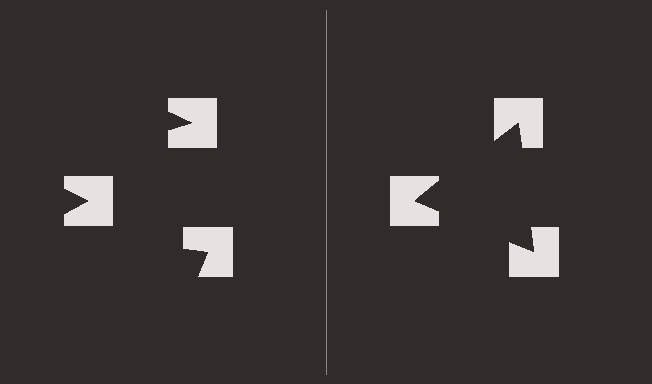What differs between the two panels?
The notched squares are positioned identically on both sides; only the wedge orientations differ. On the right they align to a triangle; on the left they are misaligned.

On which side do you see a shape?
An illusory triangle appears on the right side. On the left side the wedge cuts are rotated, so no coherent shape forms.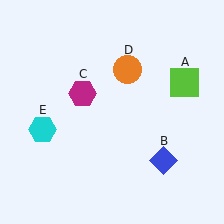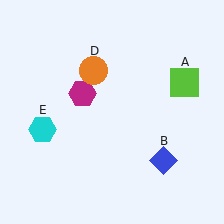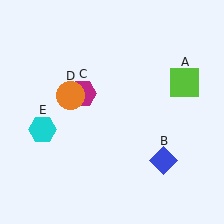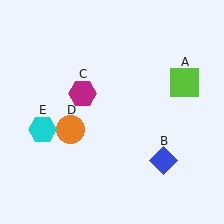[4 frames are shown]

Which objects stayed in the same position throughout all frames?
Lime square (object A) and blue diamond (object B) and magenta hexagon (object C) and cyan hexagon (object E) remained stationary.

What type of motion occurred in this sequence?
The orange circle (object D) rotated counterclockwise around the center of the scene.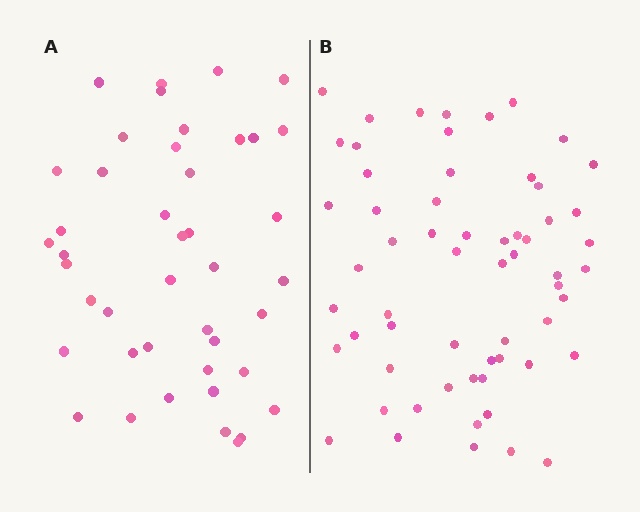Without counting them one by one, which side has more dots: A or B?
Region B (the right region) has more dots.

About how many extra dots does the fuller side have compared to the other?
Region B has approximately 15 more dots than region A.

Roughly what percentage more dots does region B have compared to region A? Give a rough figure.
About 40% more.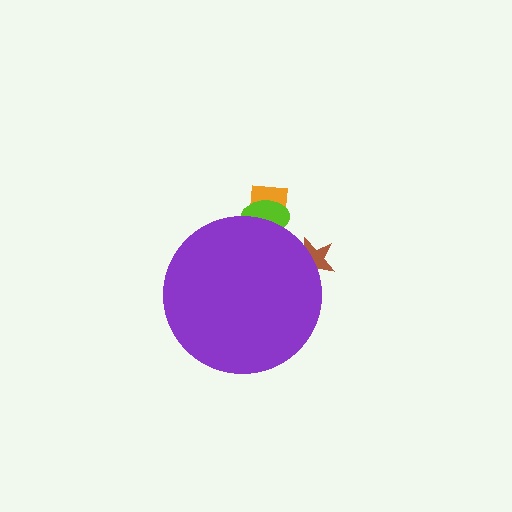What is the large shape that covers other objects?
A purple circle.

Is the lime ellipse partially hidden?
Yes, the lime ellipse is partially hidden behind the purple circle.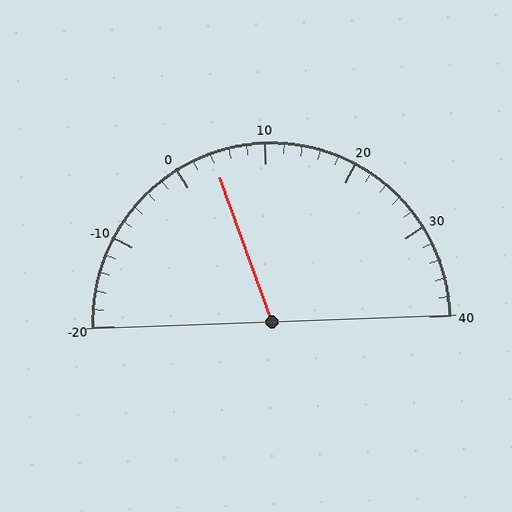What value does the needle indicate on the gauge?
The needle indicates approximately 4.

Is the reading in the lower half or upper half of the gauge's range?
The reading is in the lower half of the range (-20 to 40).